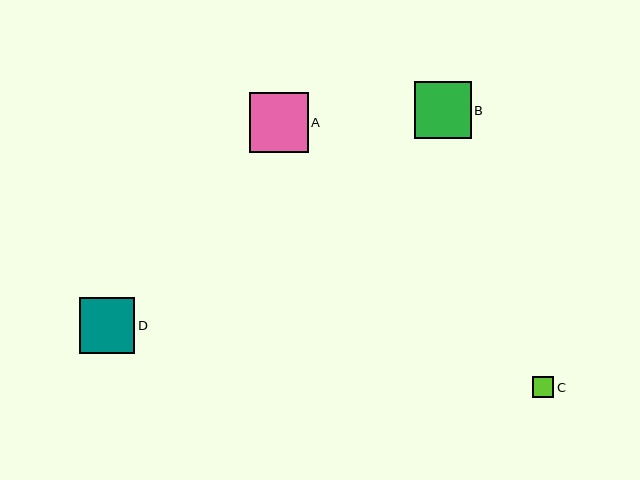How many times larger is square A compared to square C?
Square A is approximately 2.8 times the size of square C.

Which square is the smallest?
Square C is the smallest with a size of approximately 21 pixels.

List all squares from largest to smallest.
From largest to smallest: A, B, D, C.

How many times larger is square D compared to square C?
Square D is approximately 2.6 times the size of square C.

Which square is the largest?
Square A is the largest with a size of approximately 59 pixels.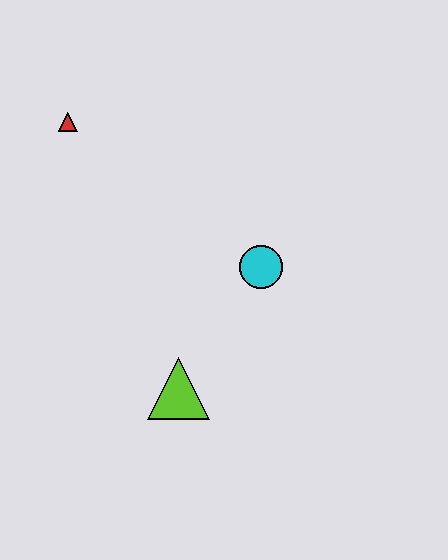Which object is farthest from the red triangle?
The lime triangle is farthest from the red triangle.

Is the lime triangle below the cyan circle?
Yes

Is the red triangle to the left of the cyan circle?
Yes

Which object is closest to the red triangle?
The cyan circle is closest to the red triangle.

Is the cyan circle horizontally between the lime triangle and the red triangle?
No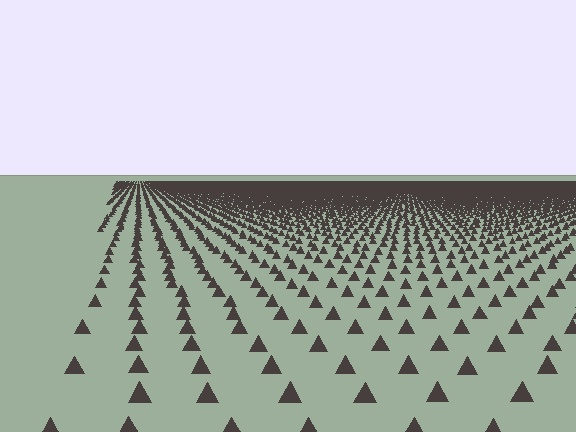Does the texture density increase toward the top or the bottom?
Density increases toward the top.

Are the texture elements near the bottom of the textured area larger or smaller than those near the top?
Larger. Near the bottom, elements are closer to the viewer and appear at a bigger on-screen size.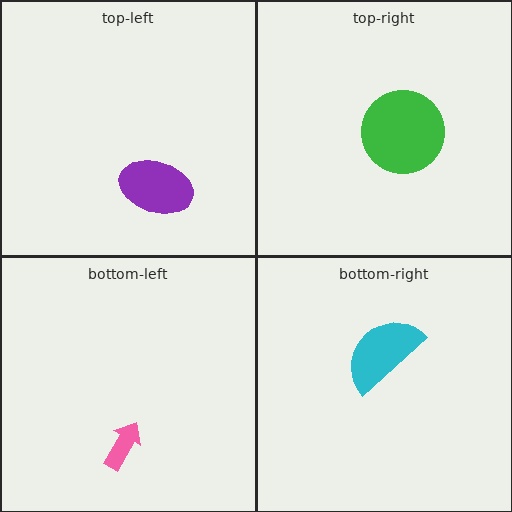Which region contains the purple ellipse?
The top-left region.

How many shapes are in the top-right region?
1.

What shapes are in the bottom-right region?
The cyan semicircle.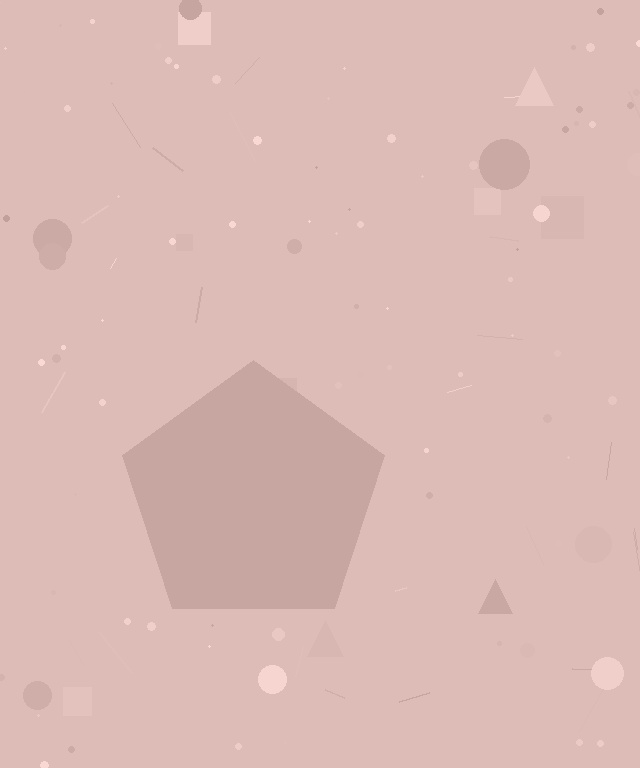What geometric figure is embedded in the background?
A pentagon is embedded in the background.